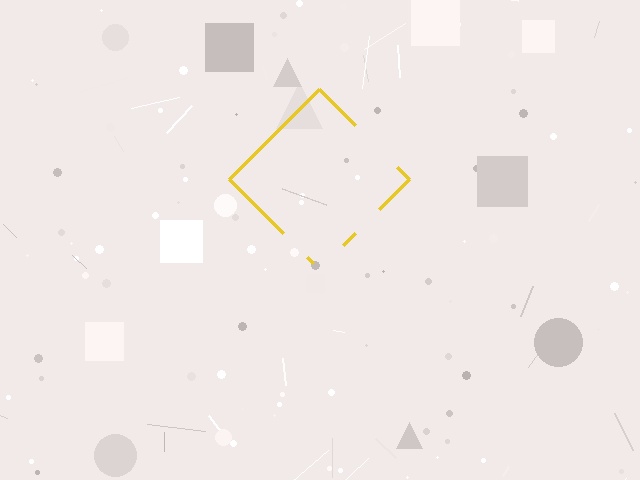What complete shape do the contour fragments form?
The contour fragments form a diamond.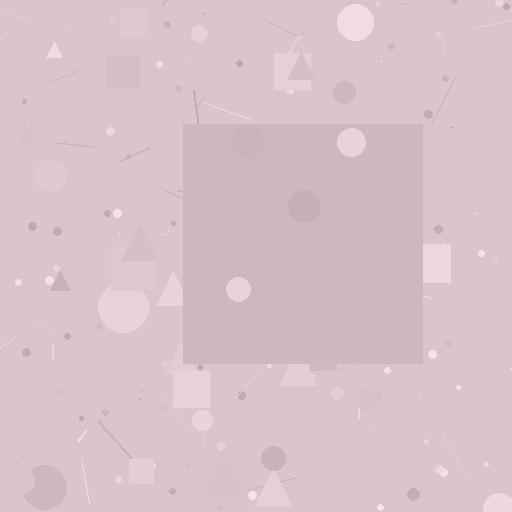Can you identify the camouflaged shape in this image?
The camouflaged shape is a square.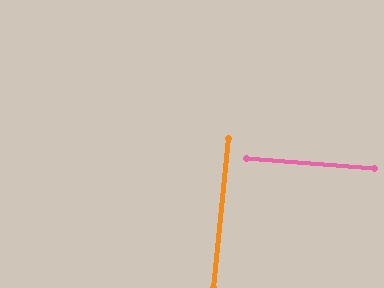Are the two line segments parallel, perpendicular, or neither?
Perpendicular — they meet at approximately 89°.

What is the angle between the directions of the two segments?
Approximately 89 degrees.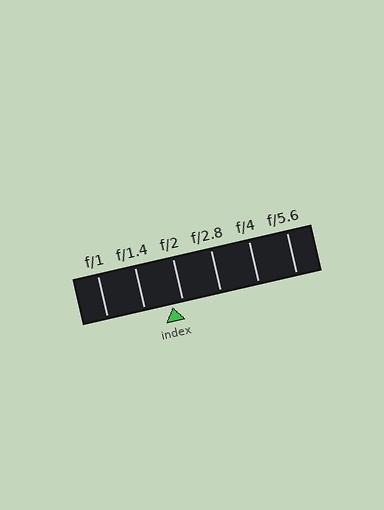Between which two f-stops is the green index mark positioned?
The index mark is between f/1.4 and f/2.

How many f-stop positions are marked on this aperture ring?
There are 6 f-stop positions marked.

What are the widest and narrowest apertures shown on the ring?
The widest aperture shown is f/1 and the narrowest is f/5.6.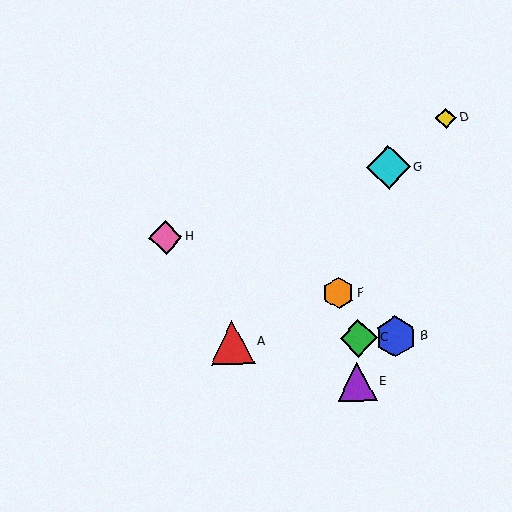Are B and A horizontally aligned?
Yes, both are at y≈337.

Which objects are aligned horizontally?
Objects A, B, C are aligned horizontally.